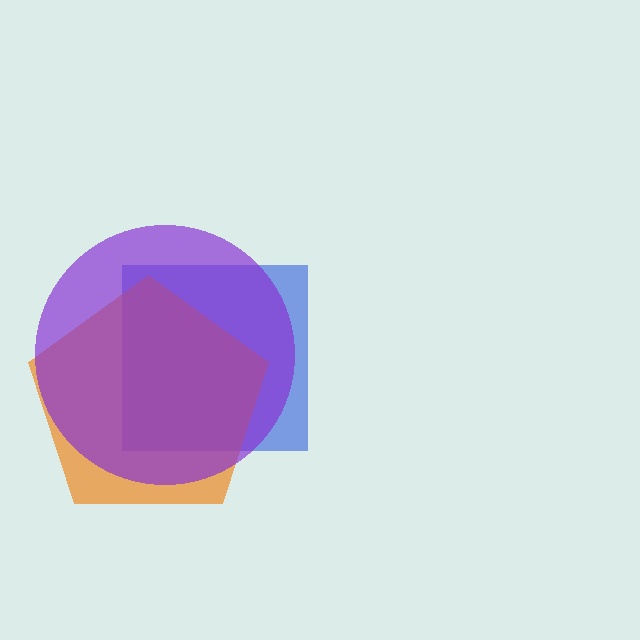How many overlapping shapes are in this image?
There are 3 overlapping shapes in the image.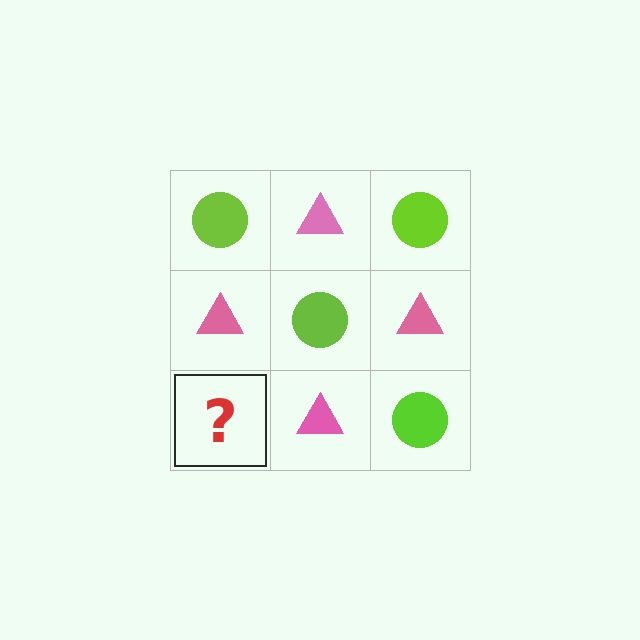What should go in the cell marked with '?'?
The missing cell should contain a lime circle.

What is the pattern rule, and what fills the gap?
The rule is that it alternates lime circle and pink triangle in a checkerboard pattern. The gap should be filled with a lime circle.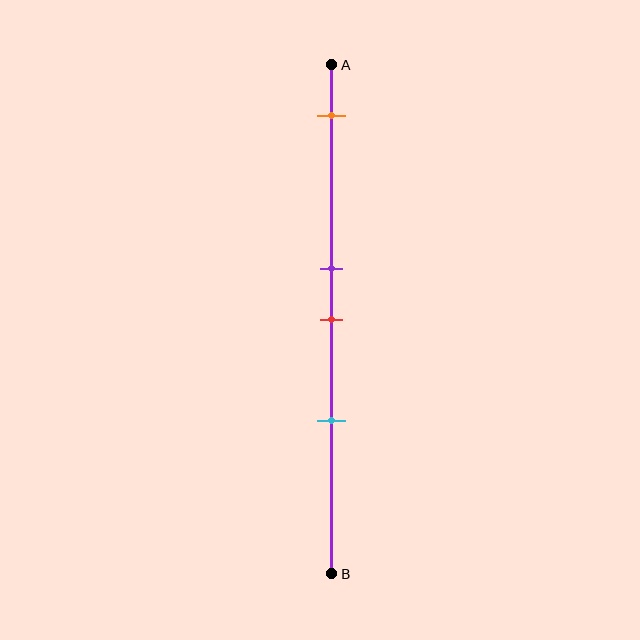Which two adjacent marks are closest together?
The purple and red marks are the closest adjacent pair.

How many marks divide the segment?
There are 4 marks dividing the segment.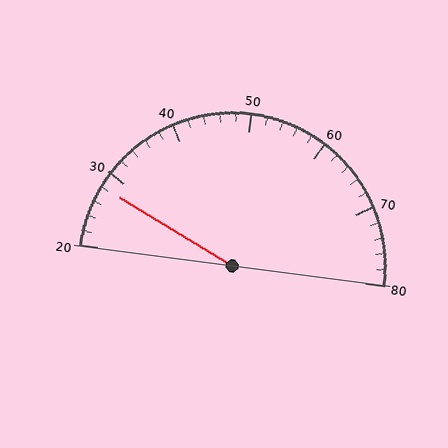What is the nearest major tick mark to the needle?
The nearest major tick mark is 30.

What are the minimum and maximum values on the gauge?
The gauge ranges from 20 to 80.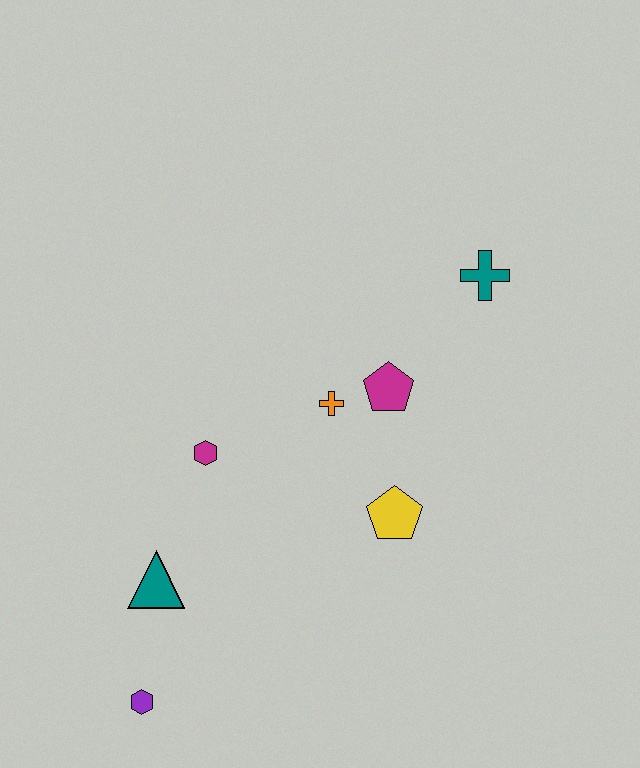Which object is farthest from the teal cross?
The purple hexagon is farthest from the teal cross.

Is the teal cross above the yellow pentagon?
Yes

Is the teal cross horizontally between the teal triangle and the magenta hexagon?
No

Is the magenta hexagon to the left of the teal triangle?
No